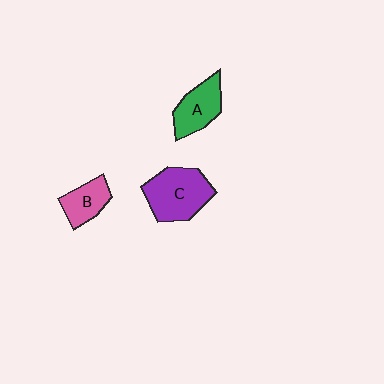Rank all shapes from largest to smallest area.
From largest to smallest: C (purple), A (green), B (pink).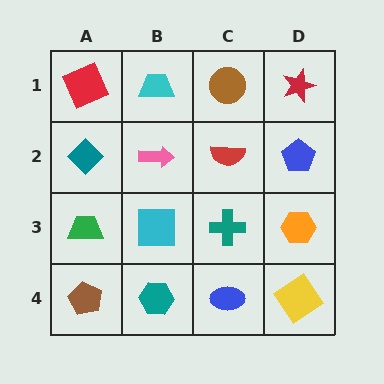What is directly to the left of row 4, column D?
A blue ellipse.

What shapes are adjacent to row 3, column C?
A red semicircle (row 2, column C), a blue ellipse (row 4, column C), a cyan square (row 3, column B), an orange hexagon (row 3, column D).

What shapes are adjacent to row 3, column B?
A pink arrow (row 2, column B), a teal hexagon (row 4, column B), a green trapezoid (row 3, column A), a teal cross (row 3, column C).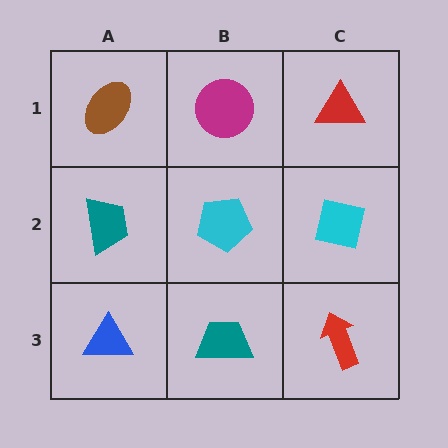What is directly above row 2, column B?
A magenta circle.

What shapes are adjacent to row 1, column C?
A cyan square (row 2, column C), a magenta circle (row 1, column B).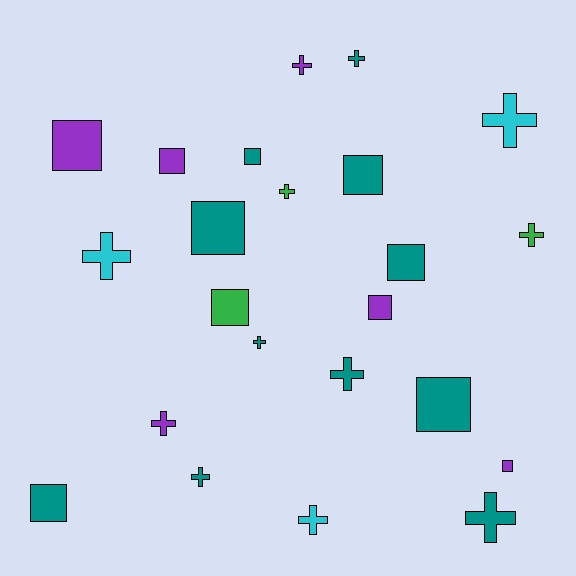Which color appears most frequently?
Teal, with 11 objects.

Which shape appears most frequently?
Cross, with 12 objects.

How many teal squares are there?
There are 6 teal squares.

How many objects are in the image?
There are 23 objects.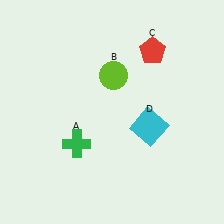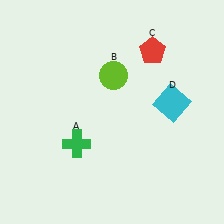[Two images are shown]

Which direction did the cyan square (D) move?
The cyan square (D) moved up.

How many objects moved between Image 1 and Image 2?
1 object moved between the two images.